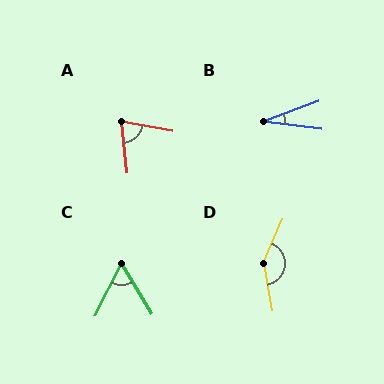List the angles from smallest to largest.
B (27°), C (57°), A (73°), D (145°).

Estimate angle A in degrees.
Approximately 73 degrees.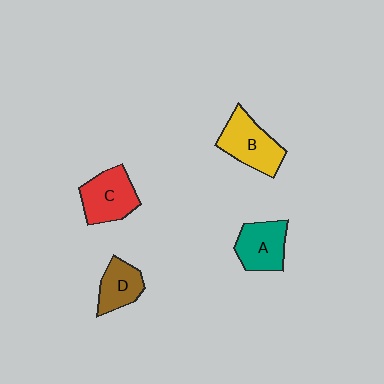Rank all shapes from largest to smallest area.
From largest to smallest: B (yellow), C (red), A (teal), D (brown).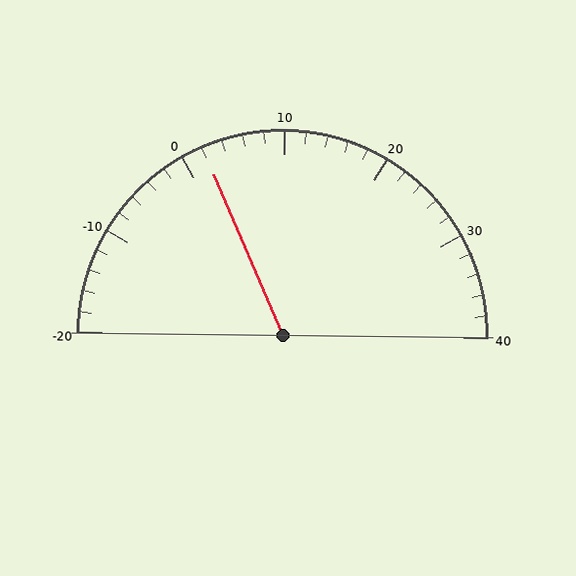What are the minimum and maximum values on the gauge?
The gauge ranges from -20 to 40.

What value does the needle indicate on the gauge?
The needle indicates approximately 2.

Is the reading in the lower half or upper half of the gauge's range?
The reading is in the lower half of the range (-20 to 40).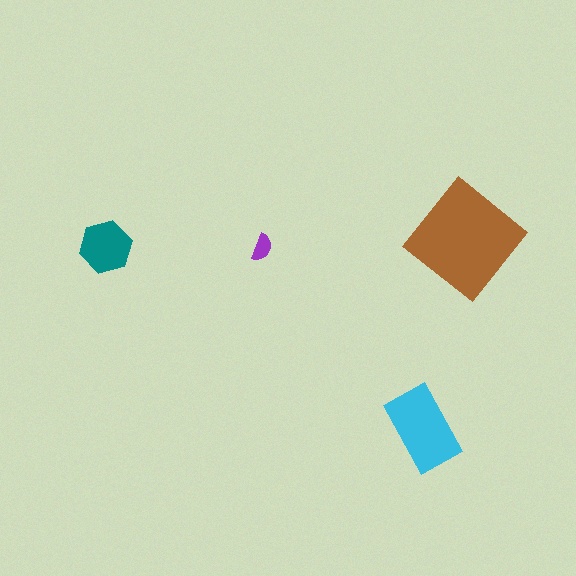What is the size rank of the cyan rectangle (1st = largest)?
2nd.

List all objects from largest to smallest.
The brown diamond, the cyan rectangle, the teal hexagon, the purple semicircle.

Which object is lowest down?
The cyan rectangle is bottommost.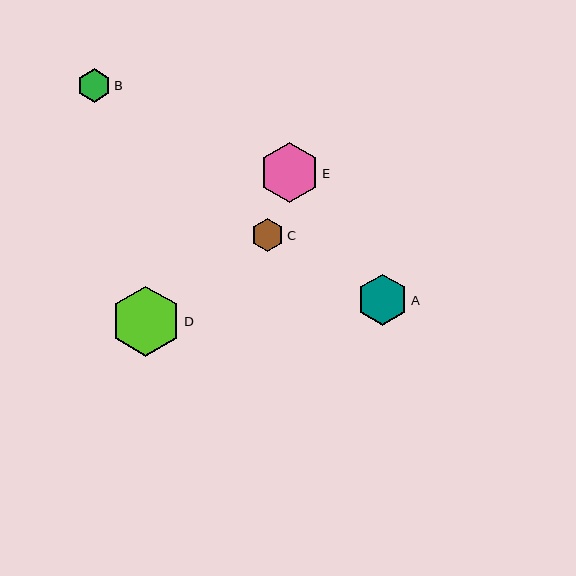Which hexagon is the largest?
Hexagon D is the largest with a size of approximately 70 pixels.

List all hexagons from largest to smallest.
From largest to smallest: D, E, A, B, C.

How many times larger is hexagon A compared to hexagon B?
Hexagon A is approximately 1.5 times the size of hexagon B.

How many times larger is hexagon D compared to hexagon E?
Hexagon D is approximately 1.2 times the size of hexagon E.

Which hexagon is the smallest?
Hexagon C is the smallest with a size of approximately 33 pixels.